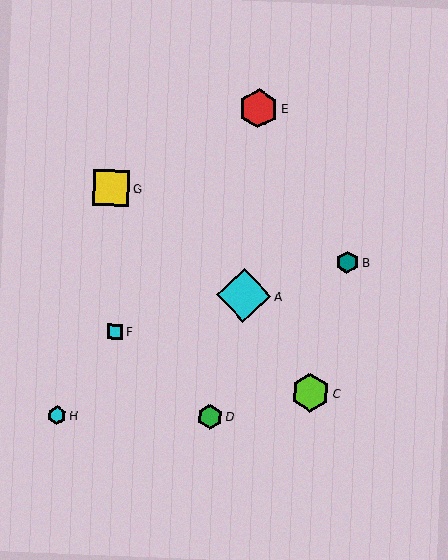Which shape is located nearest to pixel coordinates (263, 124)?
The red hexagon (labeled E) at (258, 109) is nearest to that location.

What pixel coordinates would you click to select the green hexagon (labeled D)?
Click at (210, 417) to select the green hexagon D.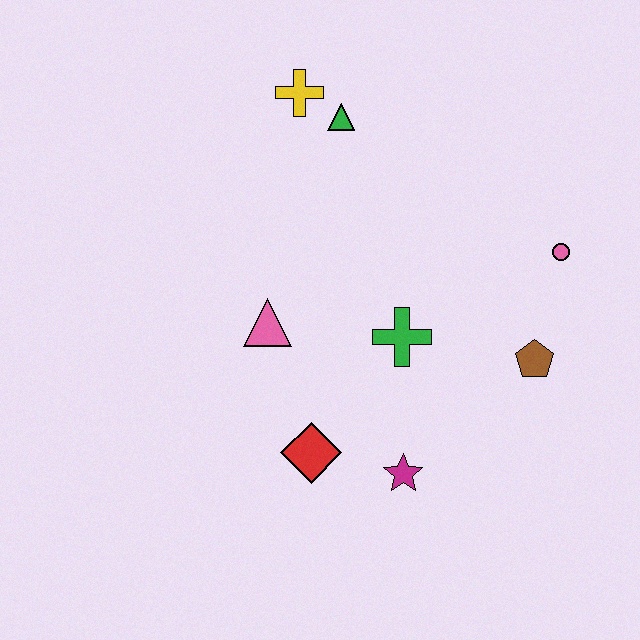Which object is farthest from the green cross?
The yellow cross is farthest from the green cross.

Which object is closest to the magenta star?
The red diamond is closest to the magenta star.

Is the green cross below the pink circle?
Yes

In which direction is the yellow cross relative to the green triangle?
The yellow cross is to the left of the green triangle.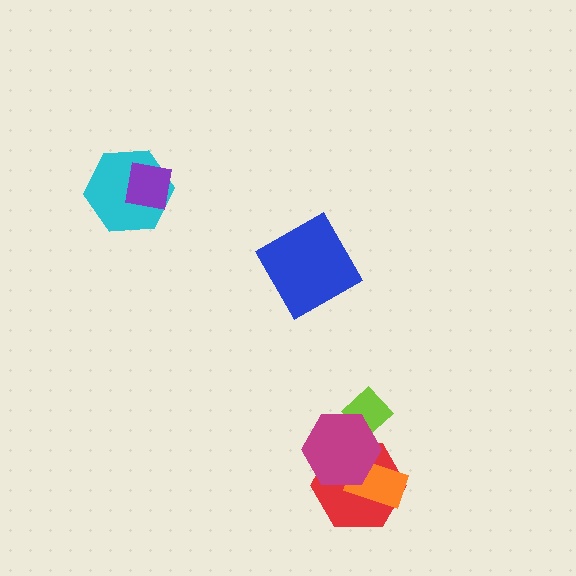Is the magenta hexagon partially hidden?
No, no other shape covers it.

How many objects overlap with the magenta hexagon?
3 objects overlap with the magenta hexagon.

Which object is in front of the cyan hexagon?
The purple square is in front of the cyan hexagon.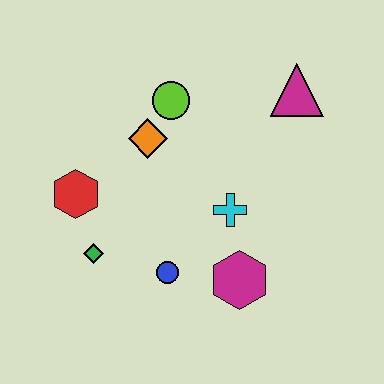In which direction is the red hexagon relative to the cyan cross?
The red hexagon is to the left of the cyan cross.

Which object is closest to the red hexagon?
The green diamond is closest to the red hexagon.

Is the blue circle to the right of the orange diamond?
Yes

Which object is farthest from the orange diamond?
The magenta hexagon is farthest from the orange diamond.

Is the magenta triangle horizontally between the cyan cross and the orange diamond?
No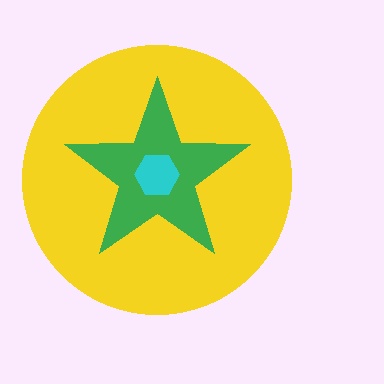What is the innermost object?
The cyan hexagon.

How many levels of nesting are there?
3.